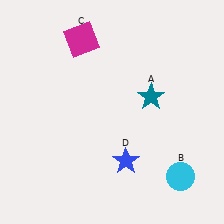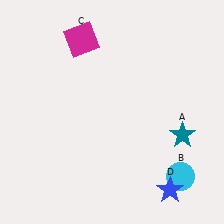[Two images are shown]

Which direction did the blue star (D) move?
The blue star (D) moved right.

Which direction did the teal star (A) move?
The teal star (A) moved down.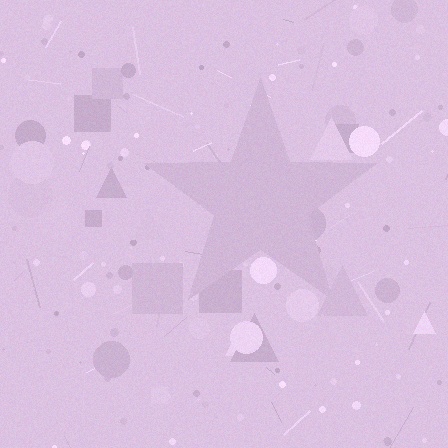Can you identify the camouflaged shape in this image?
The camouflaged shape is a star.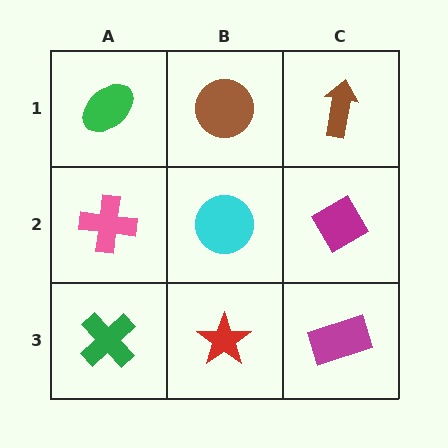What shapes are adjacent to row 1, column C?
A magenta diamond (row 2, column C), a brown circle (row 1, column B).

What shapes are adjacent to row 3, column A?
A pink cross (row 2, column A), a red star (row 3, column B).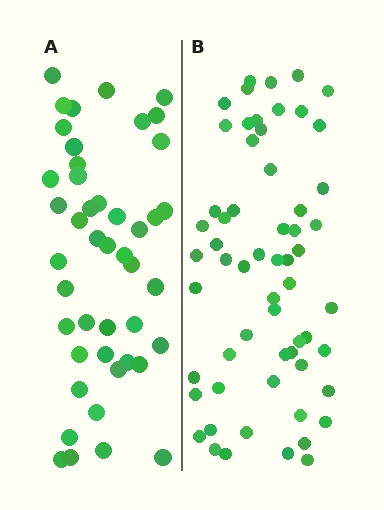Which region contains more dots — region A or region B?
Region B (the right region) has more dots.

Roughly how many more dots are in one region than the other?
Region B has approximately 15 more dots than region A.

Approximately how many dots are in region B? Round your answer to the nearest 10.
About 60 dots.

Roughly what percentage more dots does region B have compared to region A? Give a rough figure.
About 35% more.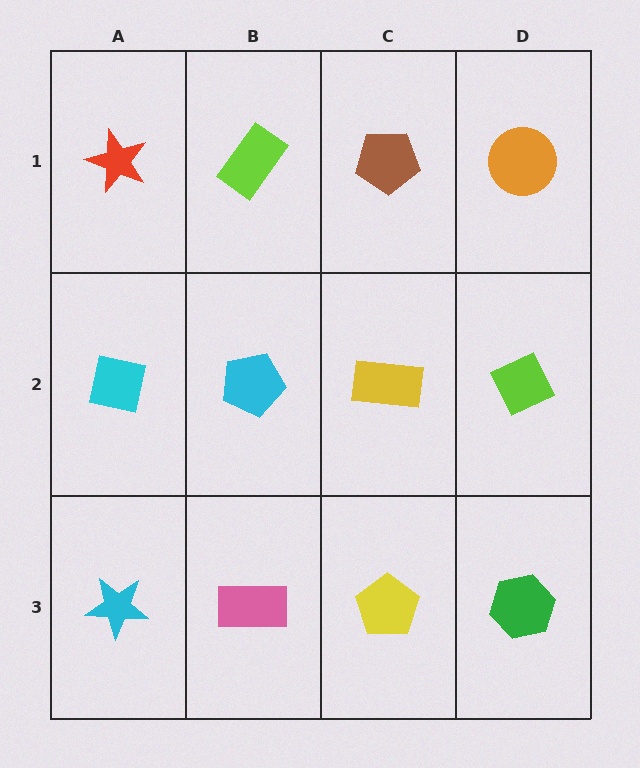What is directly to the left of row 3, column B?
A cyan star.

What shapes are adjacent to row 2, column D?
An orange circle (row 1, column D), a green hexagon (row 3, column D), a yellow rectangle (row 2, column C).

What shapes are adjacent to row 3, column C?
A yellow rectangle (row 2, column C), a pink rectangle (row 3, column B), a green hexagon (row 3, column D).